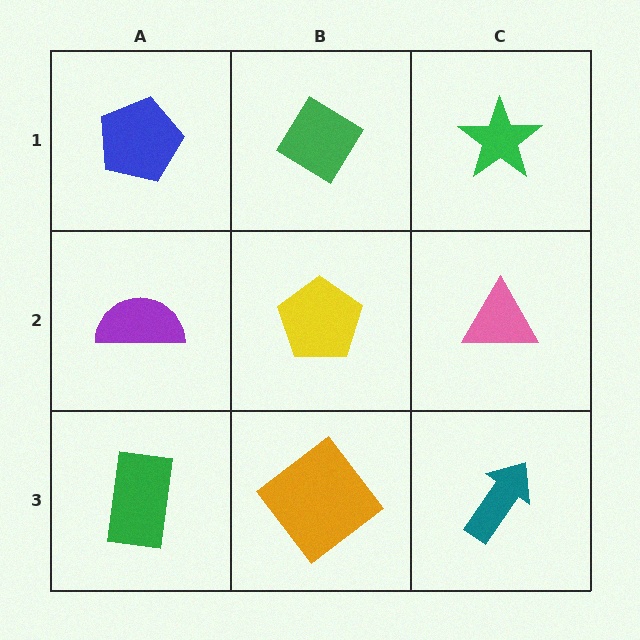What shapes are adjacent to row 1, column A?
A purple semicircle (row 2, column A), a green diamond (row 1, column B).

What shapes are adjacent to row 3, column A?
A purple semicircle (row 2, column A), an orange diamond (row 3, column B).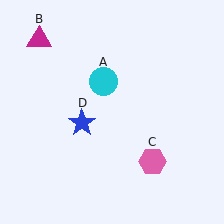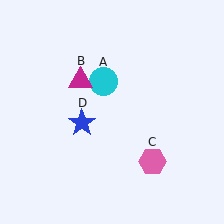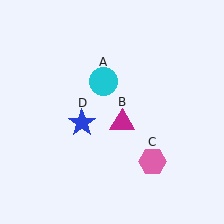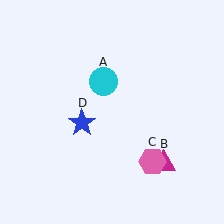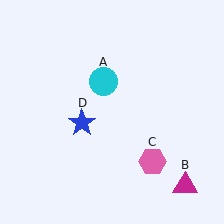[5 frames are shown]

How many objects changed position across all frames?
1 object changed position: magenta triangle (object B).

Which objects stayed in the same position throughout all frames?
Cyan circle (object A) and pink hexagon (object C) and blue star (object D) remained stationary.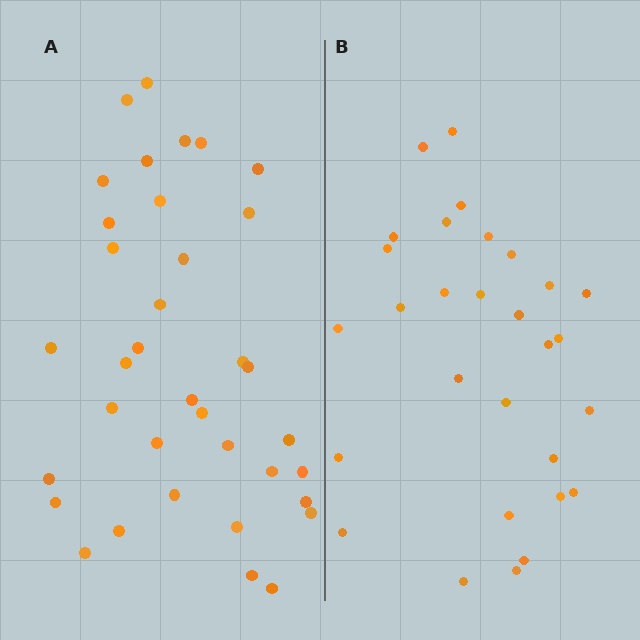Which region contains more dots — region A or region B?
Region A (the left region) has more dots.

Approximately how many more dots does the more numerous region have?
Region A has roughly 8 or so more dots than region B.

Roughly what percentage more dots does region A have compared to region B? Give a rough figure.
About 25% more.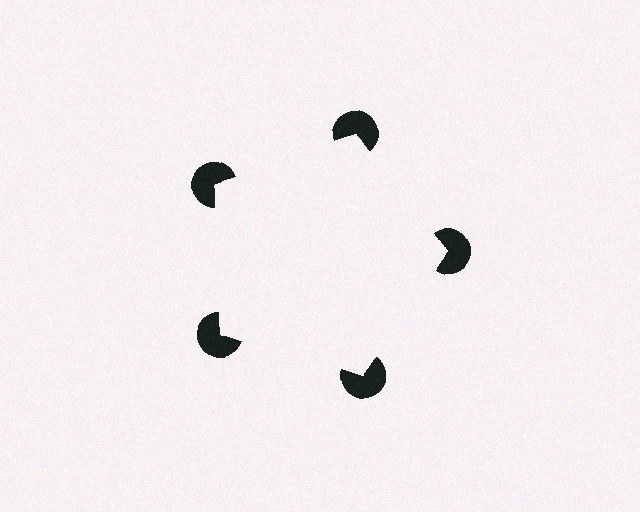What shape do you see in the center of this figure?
An illusory pentagon — its edges are inferred from the aligned wedge cuts in the pac-man discs, not physically drawn.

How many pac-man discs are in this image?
There are 5 — one at each vertex of the illusory pentagon.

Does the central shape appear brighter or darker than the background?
It typically appears slightly brighter than the background, even though no actual brightness change is drawn.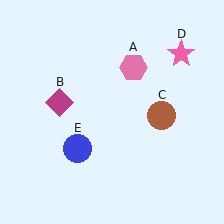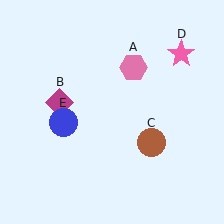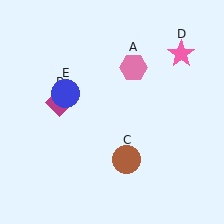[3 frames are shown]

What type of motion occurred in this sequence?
The brown circle (object C), blue circle (object E) rotated clockwise around the center of the scene.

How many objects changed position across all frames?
2 objects changed position: brown circle (object C), blue circle (object E).